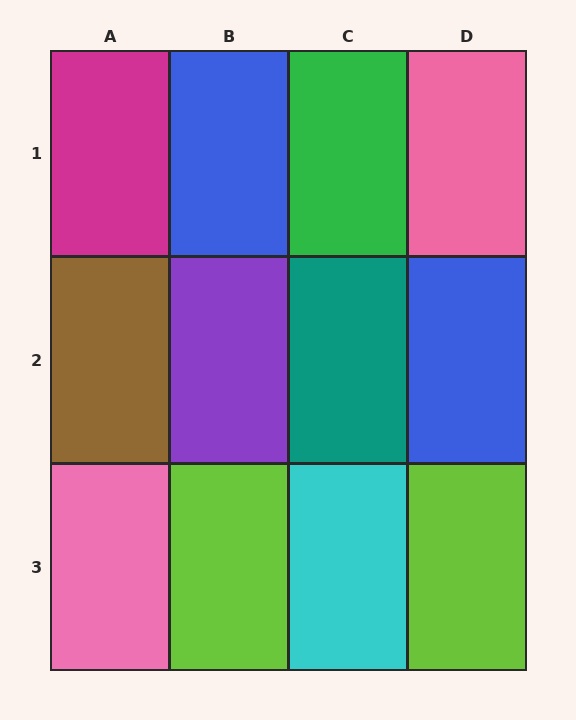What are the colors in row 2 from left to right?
Brown, purple, teal, blue.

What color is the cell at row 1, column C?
Green.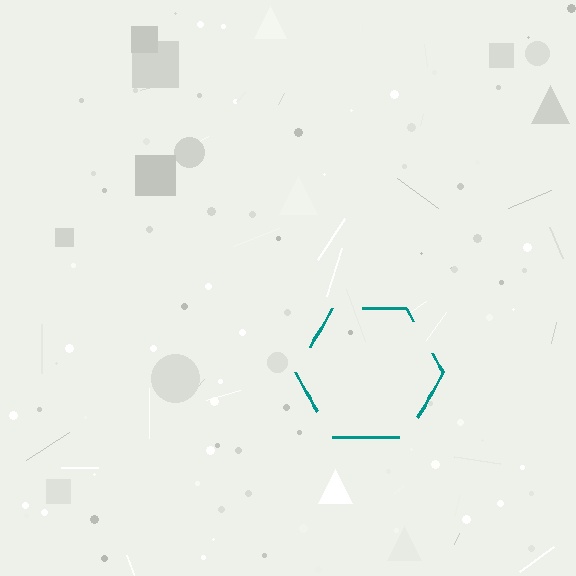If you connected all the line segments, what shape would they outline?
They would outline a hexagon.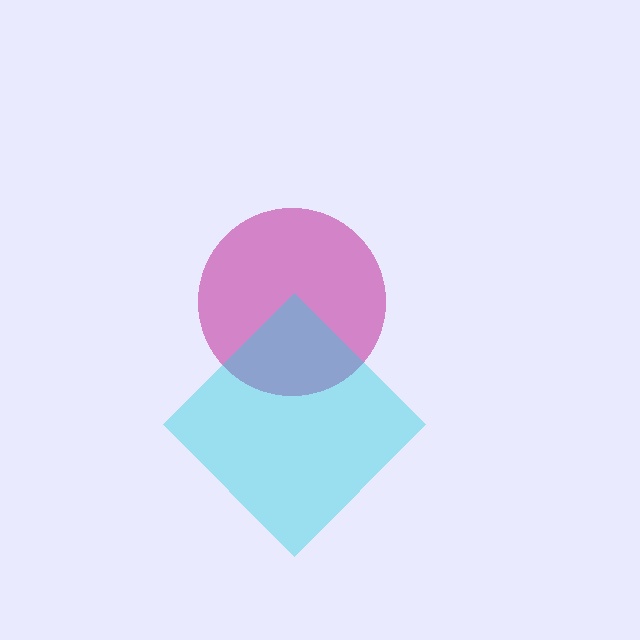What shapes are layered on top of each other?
The layered shapes are: a magenta circle, a cyan diamond.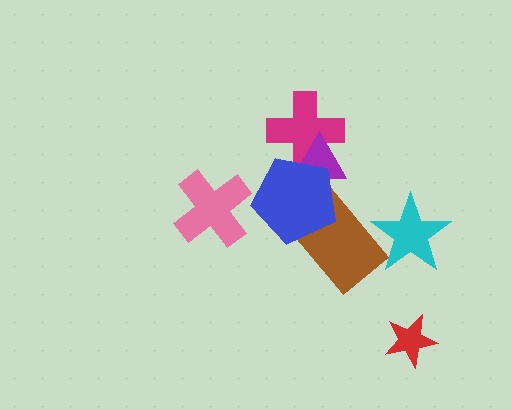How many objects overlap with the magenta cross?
2 objects overlap with the magenta cross.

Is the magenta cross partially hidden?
Yes, it is partially covered by another shape.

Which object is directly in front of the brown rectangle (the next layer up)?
The cyan star is directly in front of the brown rectangle.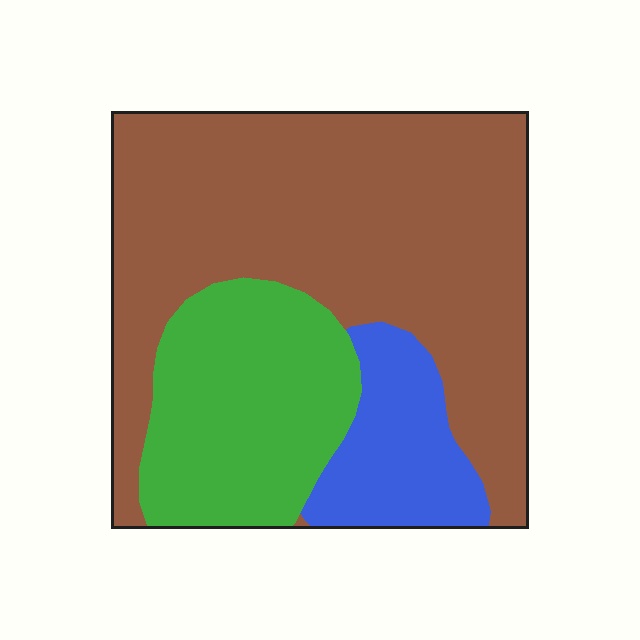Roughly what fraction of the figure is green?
Green covers roughly 25% of the figure.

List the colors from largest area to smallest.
From largest to smallest: brown, green, blue.